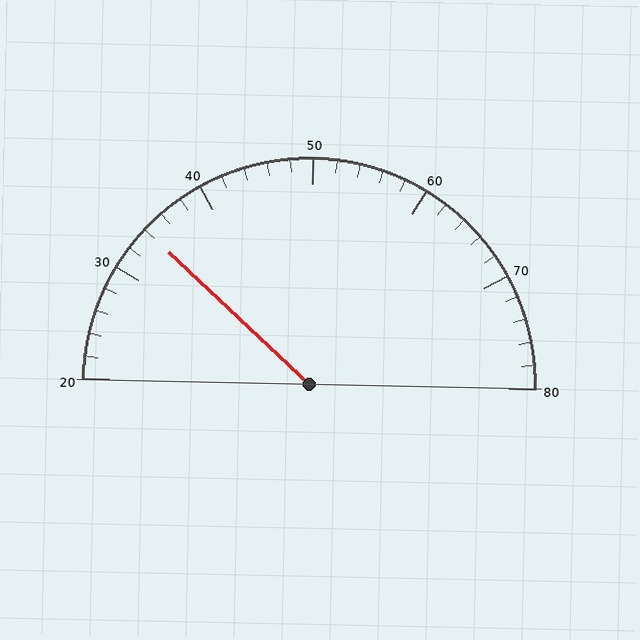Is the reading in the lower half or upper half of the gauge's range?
The reading is in the lower half of the range (20 to 80).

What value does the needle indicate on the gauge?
The needle indicates approximately 34.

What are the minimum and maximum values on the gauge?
The gauge ranges from 20 to 80.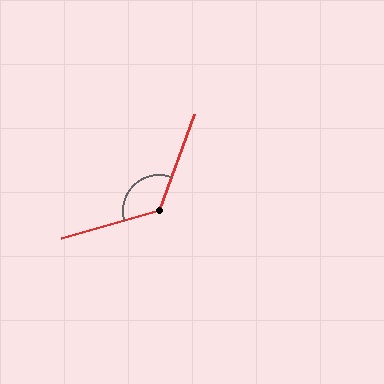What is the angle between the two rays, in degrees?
Approximately 126 degrees.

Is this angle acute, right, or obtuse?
It is obtuse.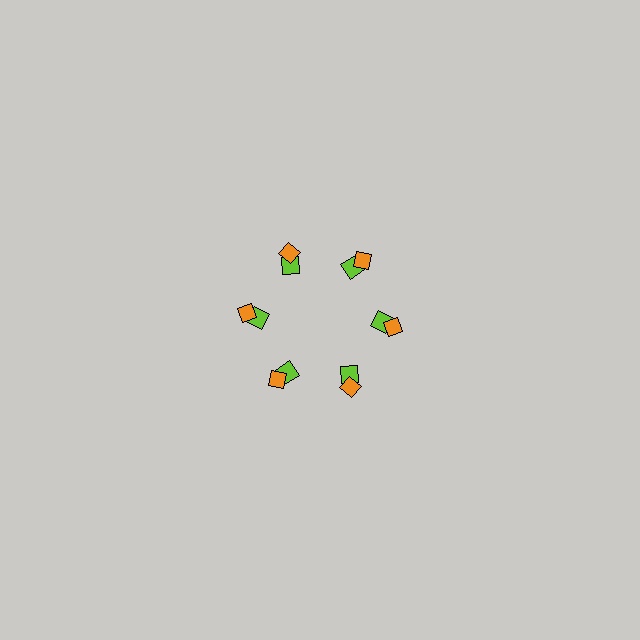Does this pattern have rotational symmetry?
Yes, this pattern has 6-fold rotational symmetry. It looks the same after rotating 60 degrees around the center.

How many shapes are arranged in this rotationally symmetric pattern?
There are 12 shapes, arranged in 6 groups of 2.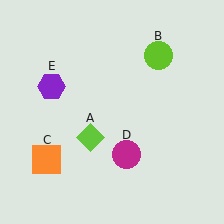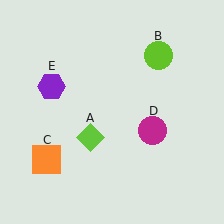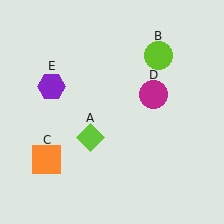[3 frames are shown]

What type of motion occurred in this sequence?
The magenta circle (object D) rotated counterclockwise around the center of the scene.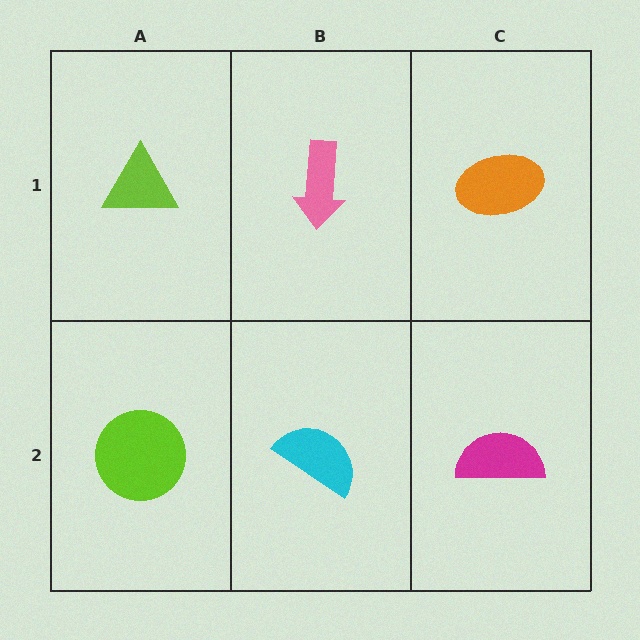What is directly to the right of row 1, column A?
A pink arrow.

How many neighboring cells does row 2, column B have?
3.